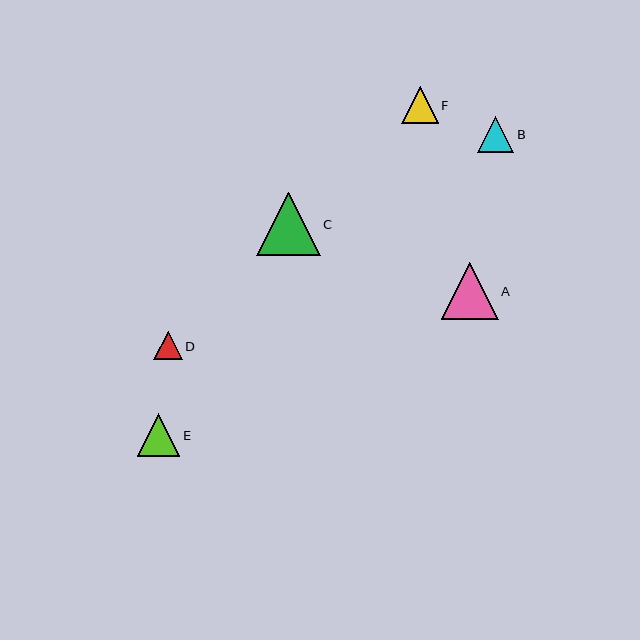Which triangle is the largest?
Triangle C is the largest with a size of approximately 64 pixels.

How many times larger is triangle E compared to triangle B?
Triangle E is approximately 1.2 times the size of triangle B.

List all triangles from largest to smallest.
From largest to smallest: C, A, E, F, B, D.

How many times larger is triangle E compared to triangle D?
Triangle E is approximately 1.5 times the size of triangle D.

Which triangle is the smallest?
Triangle D is the smallest with a size of approximately 29 pixels.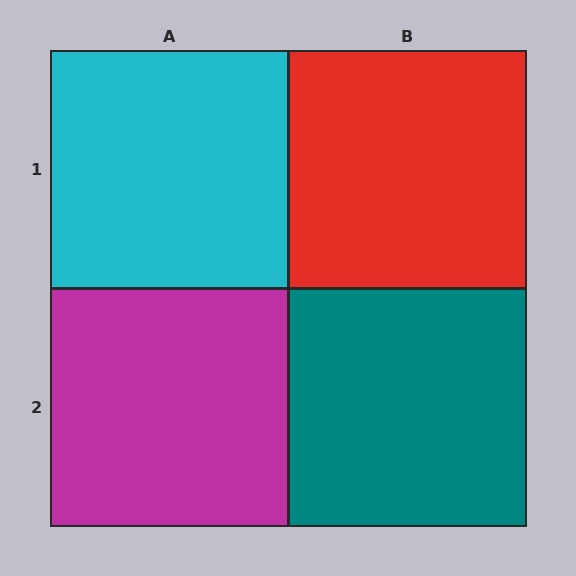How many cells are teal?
1 cell is teal.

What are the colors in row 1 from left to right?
Cyan, red.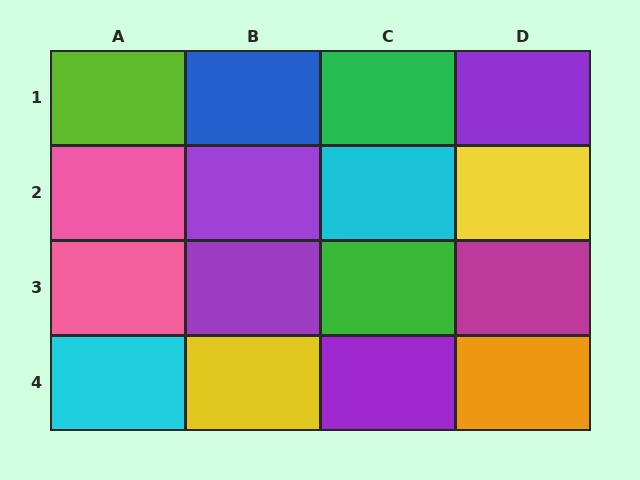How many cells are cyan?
2 cells are cyan.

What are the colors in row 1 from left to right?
Lime, blue, green, purple.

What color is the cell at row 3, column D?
Magenta.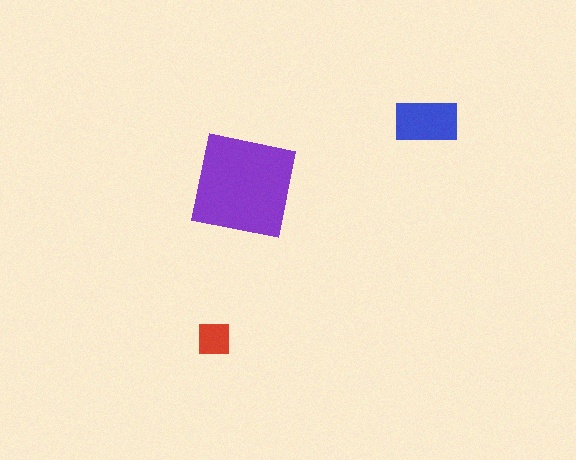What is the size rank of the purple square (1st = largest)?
1st.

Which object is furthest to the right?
The blue rectangle is rightmost.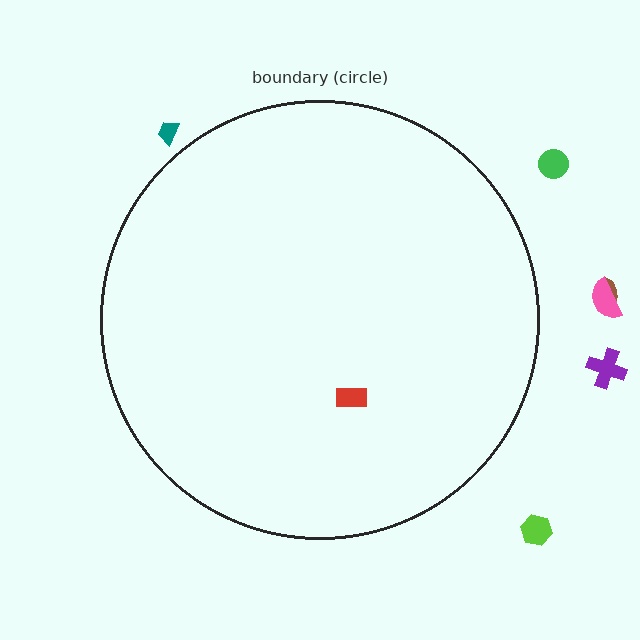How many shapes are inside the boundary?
1 inside, 6 outside.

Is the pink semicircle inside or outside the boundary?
Outside.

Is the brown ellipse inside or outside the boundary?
Outside.